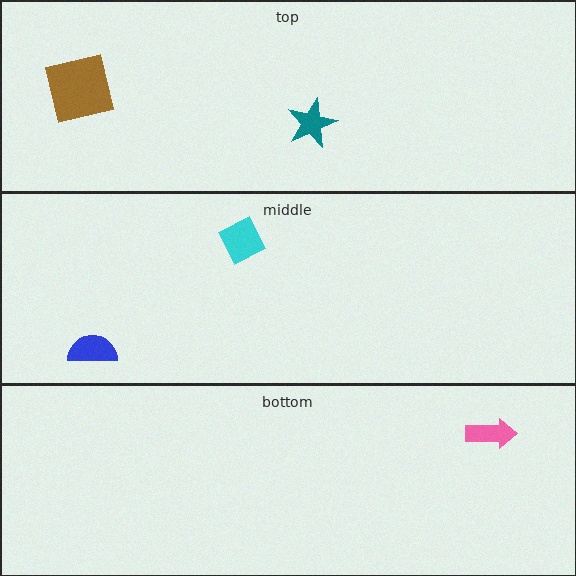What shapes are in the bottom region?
The pink arrow.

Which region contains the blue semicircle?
The middle region.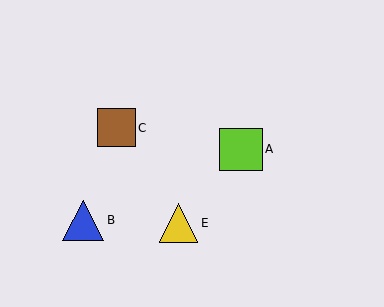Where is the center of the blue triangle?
The center of the blue triangle is at (83, 220).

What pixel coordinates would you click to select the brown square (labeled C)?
Click at (117, 128) to select the brown square C.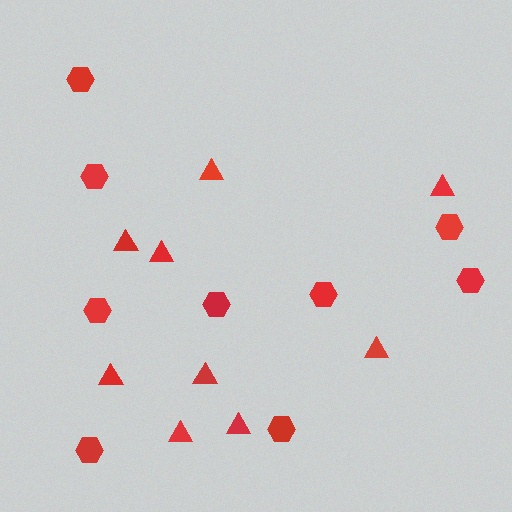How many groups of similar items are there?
There are 2 groups: one group of hexagons (9) and one group of triangles (9).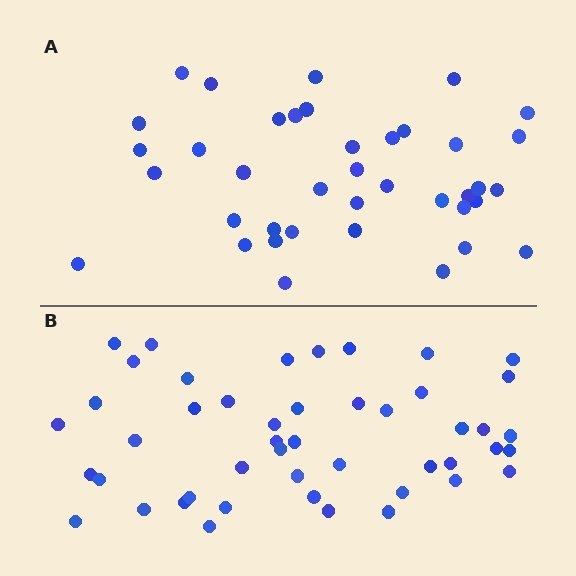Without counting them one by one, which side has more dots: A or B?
Region B (the bottom region) has more dots.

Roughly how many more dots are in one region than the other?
Region B has roughly 8 or so more dots than region A.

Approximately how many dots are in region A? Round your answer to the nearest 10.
About 40 dots. (The exact count is 39, which rounds to 40.)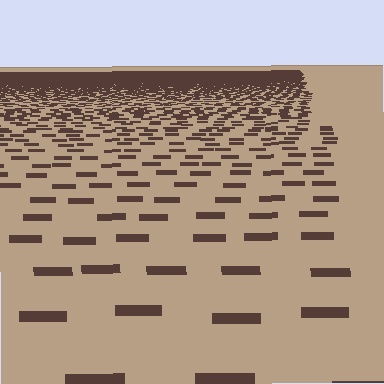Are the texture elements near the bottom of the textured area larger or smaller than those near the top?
Larger. Near the bottom, elements are closer to the viewer and appear at a bigger on-screen size.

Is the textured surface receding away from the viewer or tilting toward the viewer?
The surface is receding away from the viewer. Texture elements get smaller and denser toward the top.